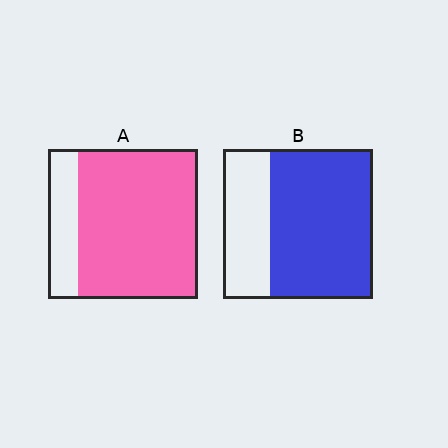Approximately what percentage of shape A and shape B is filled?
A is approximately 80% and B is approximately 70%.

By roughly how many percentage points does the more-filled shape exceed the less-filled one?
By roughly 10 percentage points (A over B).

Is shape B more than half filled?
Yes.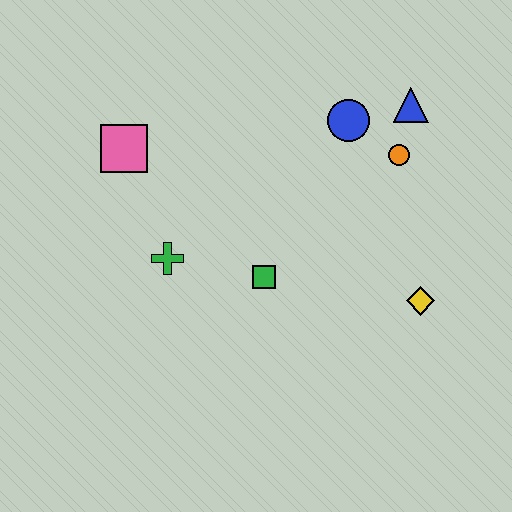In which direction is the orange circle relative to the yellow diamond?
The orange circle is above the yellow diamond.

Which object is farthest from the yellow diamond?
The pink square is farthest from the yellow diamond.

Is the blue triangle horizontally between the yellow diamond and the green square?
Yes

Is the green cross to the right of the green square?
No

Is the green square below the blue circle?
Yes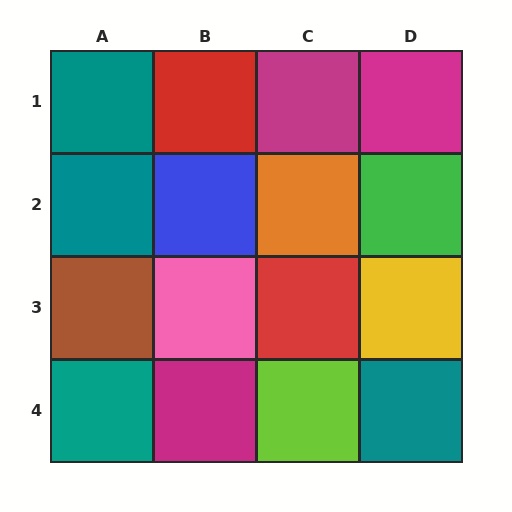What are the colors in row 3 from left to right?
Brown, pink, red, yellow.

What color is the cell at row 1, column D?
Magenta.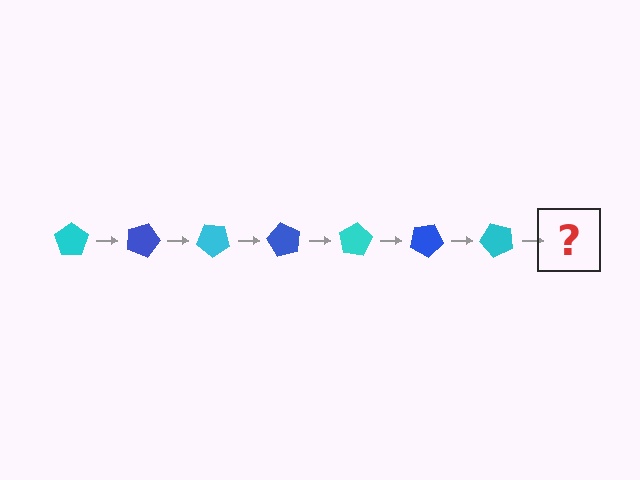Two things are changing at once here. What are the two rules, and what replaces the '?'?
The two rules are that it rotates 20 degrees each step and the color cycles through cyan and blue. The '?' should be a blue pentagon, rotated 140 degrees from the start.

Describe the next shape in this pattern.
It should be a blue pentagon, rotated 140 degrees from the start.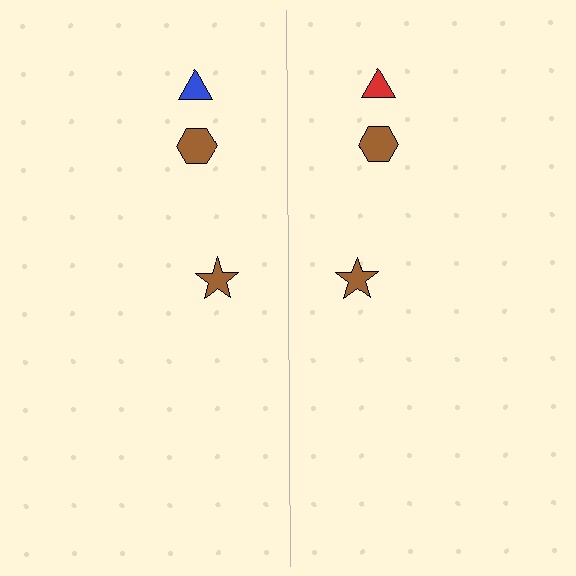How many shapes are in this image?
There are 6 shapes in this image.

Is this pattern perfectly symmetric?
No, the pattern is not perfectly symmetric. The red triangle on the right side breaks the symmetry — its mirror counterpart is blue.